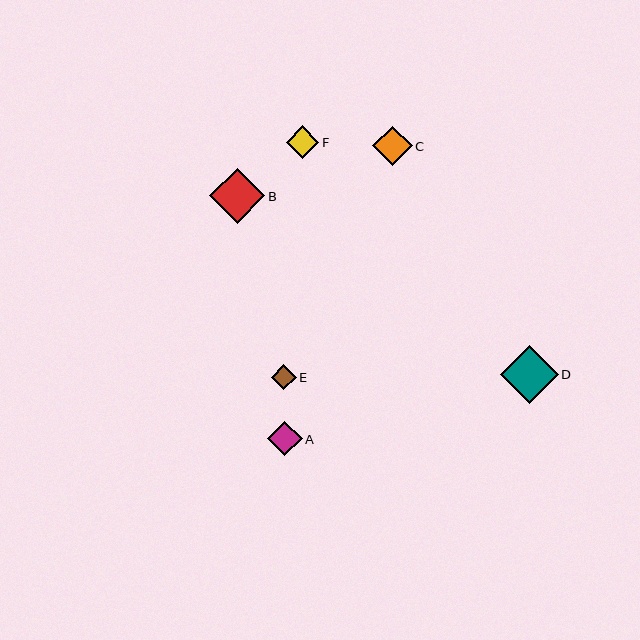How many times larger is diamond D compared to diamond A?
Diamond D is approximately 1.7 times the size of diamond A.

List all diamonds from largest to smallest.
From largest to smallest: D, B, C, A, F, E.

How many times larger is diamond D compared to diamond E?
Diamond D is approximately 2.3 times the size of diamond E.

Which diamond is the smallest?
Diamond E is the smallest with a size of approximately 25 pixels.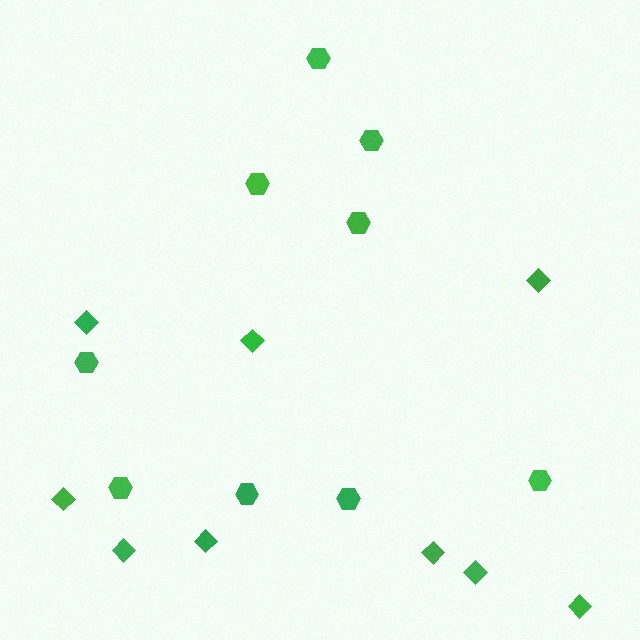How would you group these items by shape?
There are 2 groups: one group of diamonds (9) and one group of hexagons (9).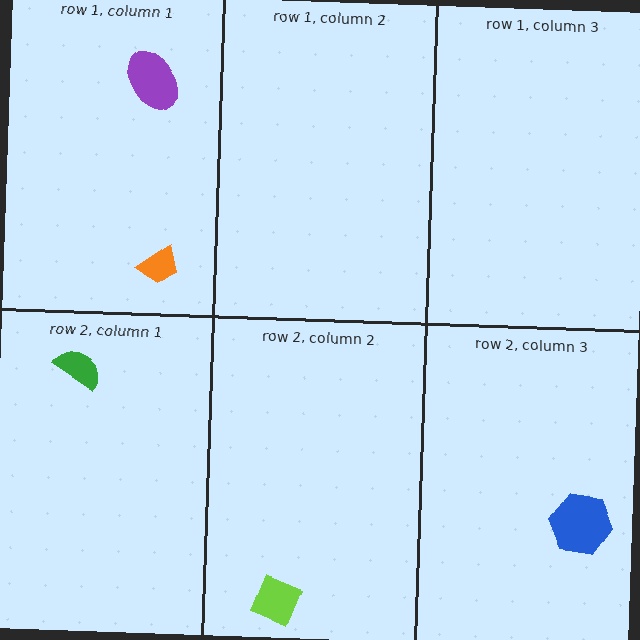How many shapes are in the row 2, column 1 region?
1.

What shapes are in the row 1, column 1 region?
The orange trapezoid, the purple ellipse.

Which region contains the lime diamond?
The row 2, column 2 region.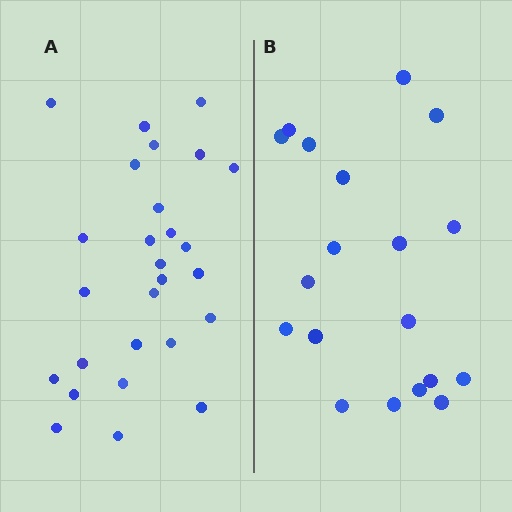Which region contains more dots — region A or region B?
Region A (the left region) has more dots.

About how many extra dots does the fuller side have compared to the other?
Region A has roughly 8 or so more dots than region B.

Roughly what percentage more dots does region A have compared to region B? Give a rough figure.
About 40% more.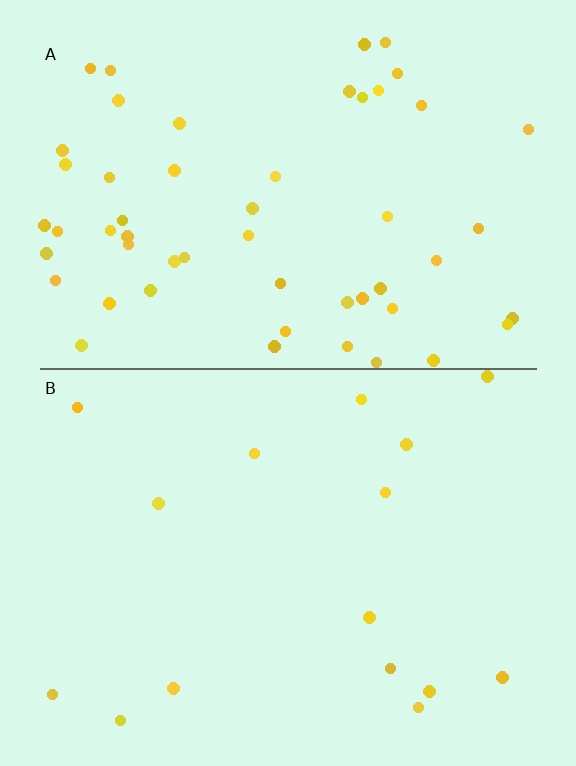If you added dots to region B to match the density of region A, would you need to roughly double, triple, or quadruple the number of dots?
Approximately triple.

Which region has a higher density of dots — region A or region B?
A (the top).